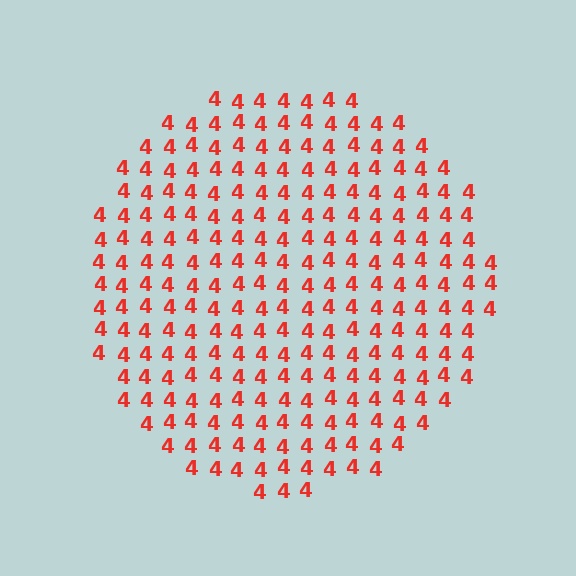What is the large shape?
The large shape is a circle.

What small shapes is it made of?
It is made of small digit 4's.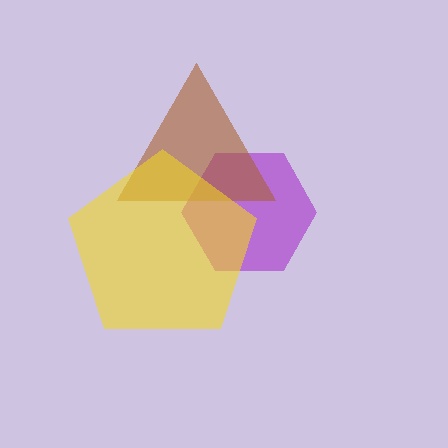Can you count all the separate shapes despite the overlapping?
Yes, there are 3 separate shapes.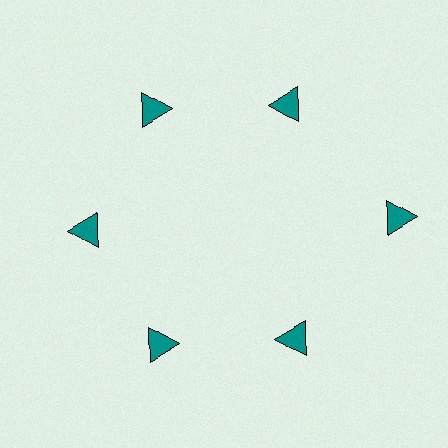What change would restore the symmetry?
The symmetry would be restored by moving it inward, back onto the ring so that all 6 triangles sit at equal angles and equal distance from the center.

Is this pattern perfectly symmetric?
No. The 6 teal triangles are arranged in a ring, but one element near the 3 o'clock position is pushed outward from the center, breaking the 6-fold rotational symmetry.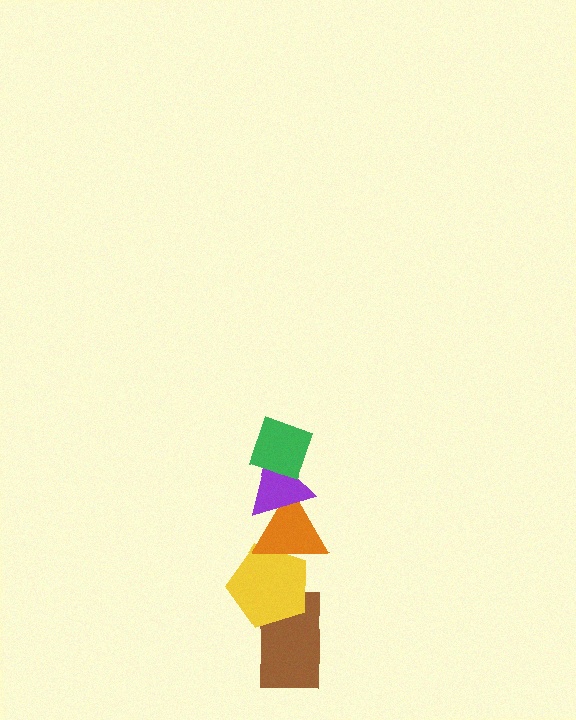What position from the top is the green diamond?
The green diamond is 1st from the top.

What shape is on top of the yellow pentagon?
The orange triangle is on top of the yellow pentagon.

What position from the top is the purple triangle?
The purple triangle is 2nd from the top.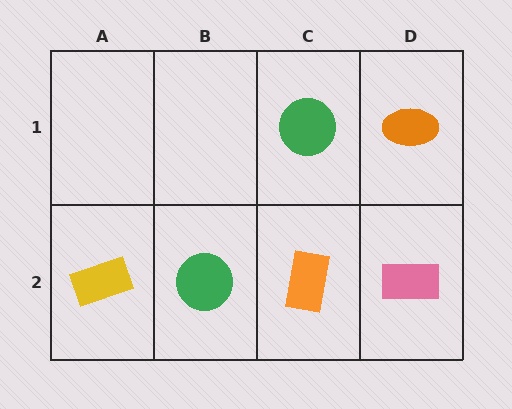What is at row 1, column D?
An orange ellipse.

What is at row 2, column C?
An orange rectangle.